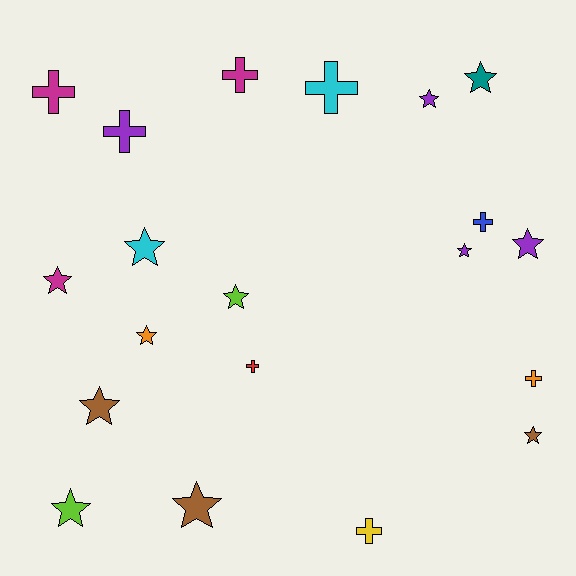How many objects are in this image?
There are 20 objects.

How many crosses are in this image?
There are 8 crosses.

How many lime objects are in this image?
There are 2 lime objects.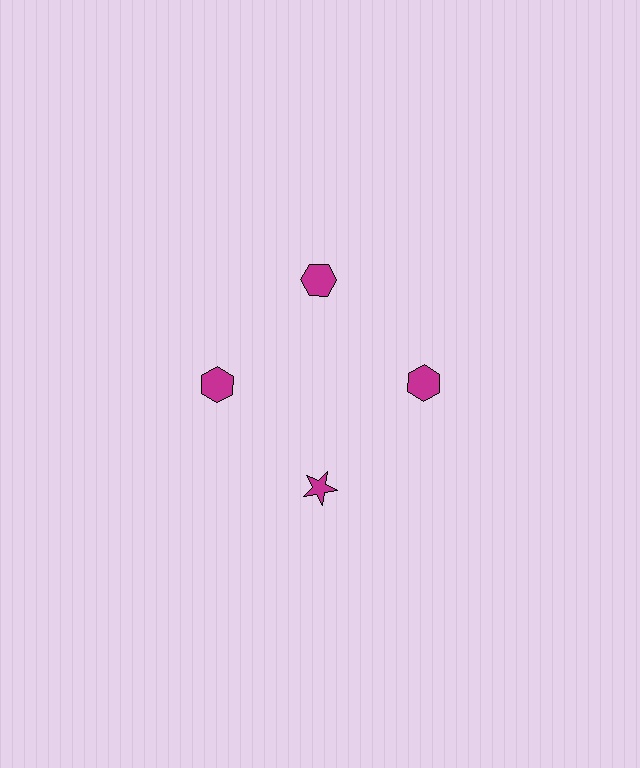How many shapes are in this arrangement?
There are 4 shapes arranged in a ring pattern.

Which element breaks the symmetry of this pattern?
The magenta star at roughly the 6 o'clock position breaks the symmetry. All other shapes are magenta hexagons.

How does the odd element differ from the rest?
It has a different shape: star instead of hexagon.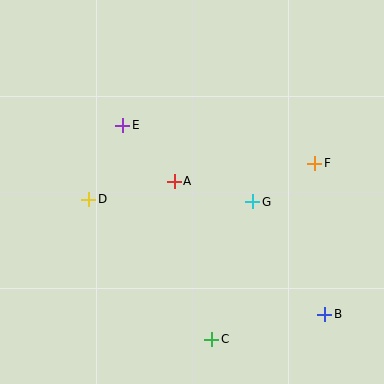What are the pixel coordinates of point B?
Point B is at (325, 314).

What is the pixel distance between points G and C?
The distance between G and C is 143 pixels.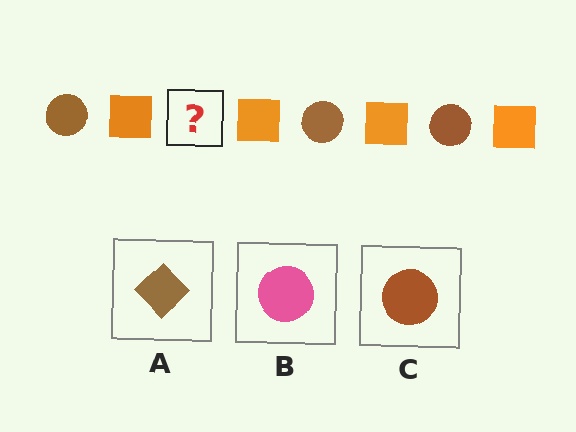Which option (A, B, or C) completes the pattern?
C.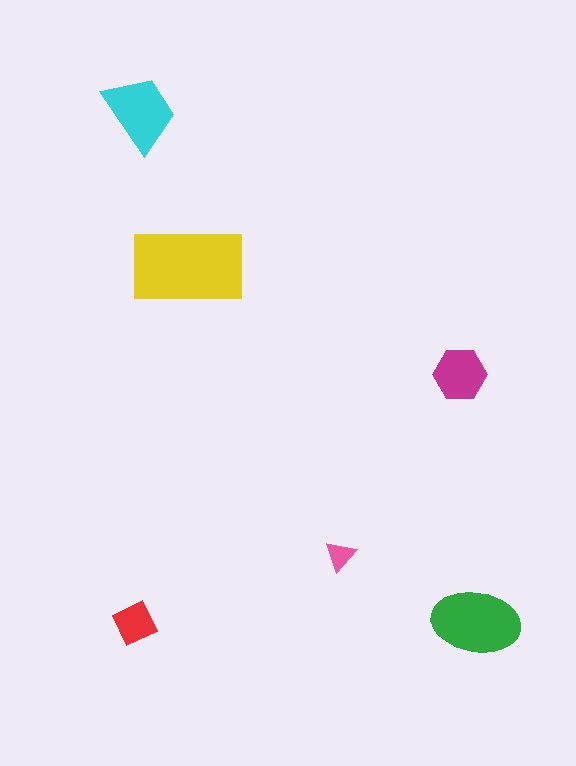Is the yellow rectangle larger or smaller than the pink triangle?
Larger.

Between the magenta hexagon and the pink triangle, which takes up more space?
The magenta hexagon.